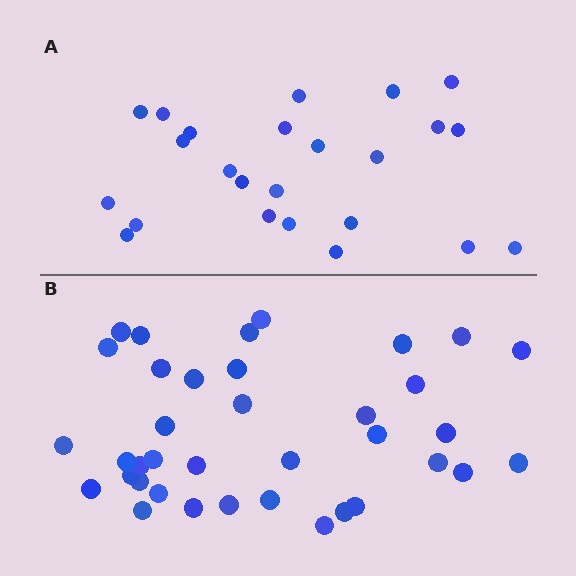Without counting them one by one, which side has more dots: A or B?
Region B (the bottom region) has more dots.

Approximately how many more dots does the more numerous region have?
Region B has approximately 15 more dots than region A.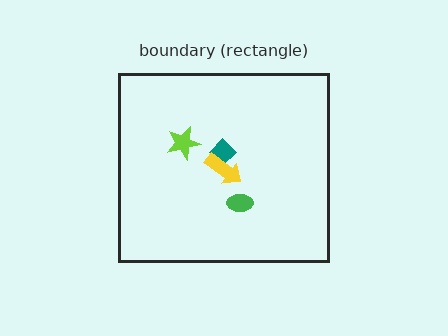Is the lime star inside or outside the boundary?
Inside.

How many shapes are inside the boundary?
4 inside, 0 outside.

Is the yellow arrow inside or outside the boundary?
Inside.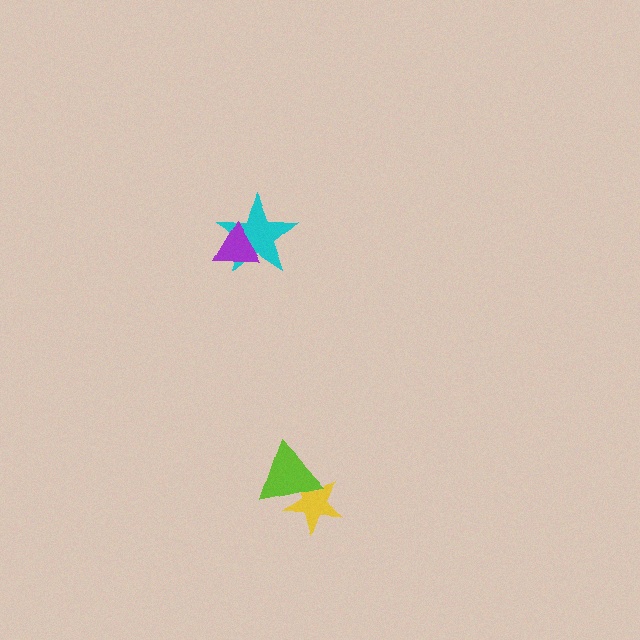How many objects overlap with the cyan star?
1 object overlaps with the cyan star.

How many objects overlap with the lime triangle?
1 object overlaps with the lime triangle.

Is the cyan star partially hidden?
Yes, it is partially covered by another shape.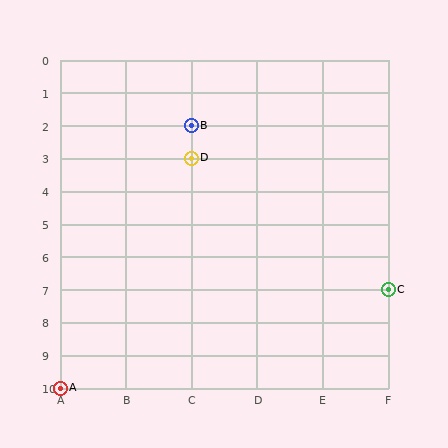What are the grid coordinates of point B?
Point B is at grid coordinates (C, 2).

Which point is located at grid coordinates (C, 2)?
Point B is at (C, 2).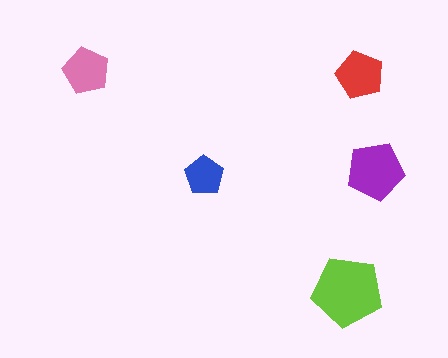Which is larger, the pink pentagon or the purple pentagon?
The purple one.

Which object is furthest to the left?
The pink pentagon is leftmost.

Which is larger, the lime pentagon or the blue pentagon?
The lime one.